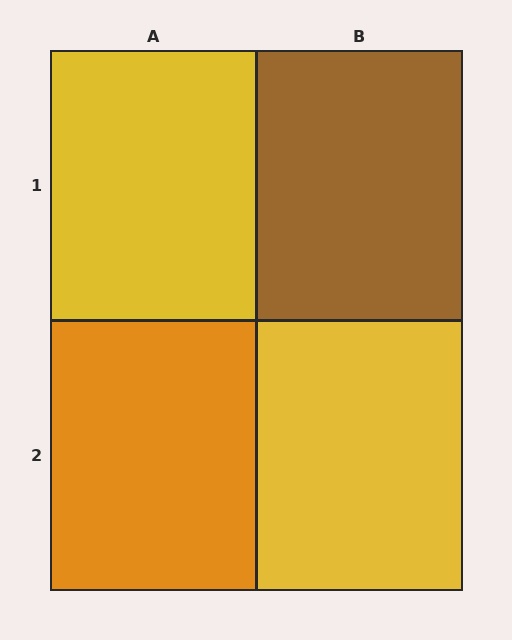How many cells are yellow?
2 cells are yellow.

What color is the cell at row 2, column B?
Yellow.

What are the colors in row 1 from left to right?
Yellow, brown.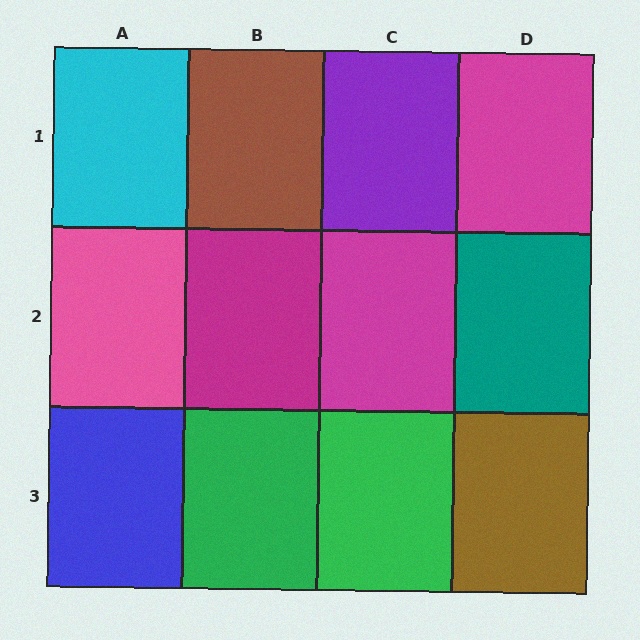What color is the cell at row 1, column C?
Purple.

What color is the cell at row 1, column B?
Brown.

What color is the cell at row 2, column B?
Magenta.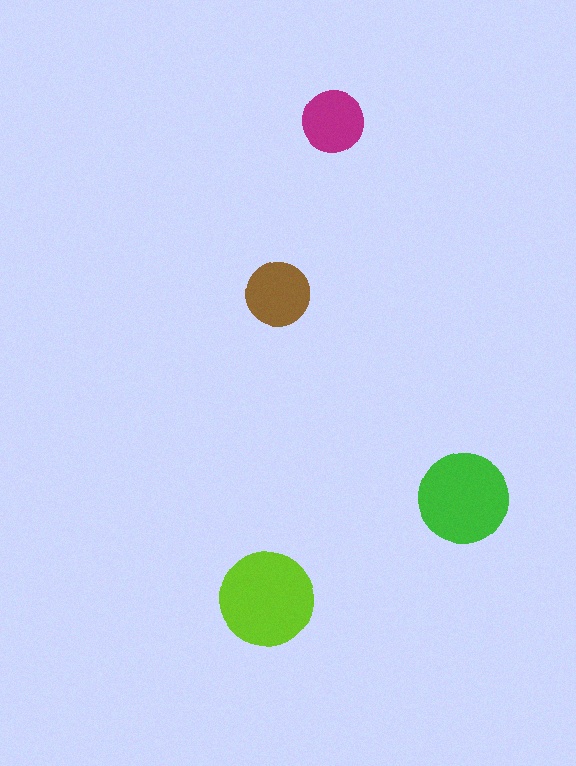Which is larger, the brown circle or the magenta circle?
The brown one.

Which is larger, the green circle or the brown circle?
The green one.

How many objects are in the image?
There are 4 objects in the image.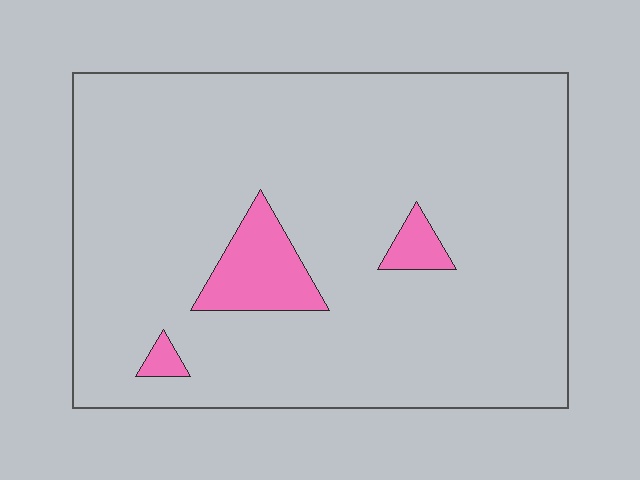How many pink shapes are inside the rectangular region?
3.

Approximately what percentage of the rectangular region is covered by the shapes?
Approximately 10%.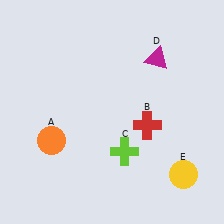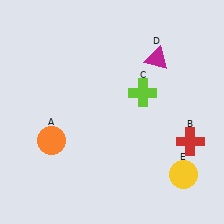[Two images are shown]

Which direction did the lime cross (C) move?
The lime cross (C) moved up.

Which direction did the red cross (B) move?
The red cross (B) moved right.